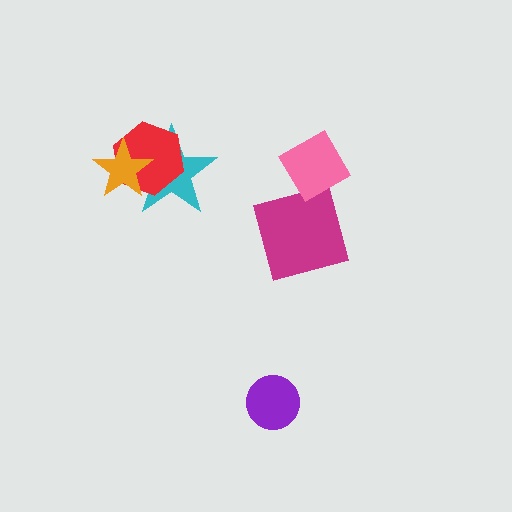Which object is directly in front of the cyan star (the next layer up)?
The red hexagon is directly in front of the cyan star.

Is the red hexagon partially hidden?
Yes, it is partially covered by another shape.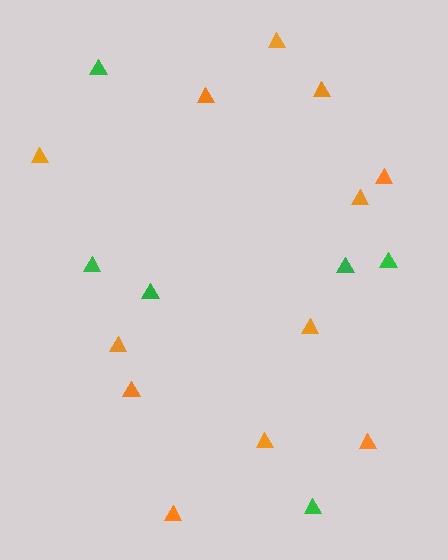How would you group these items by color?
There are 2 groups: one group of green triangles (6) and one group of orange triangles (12).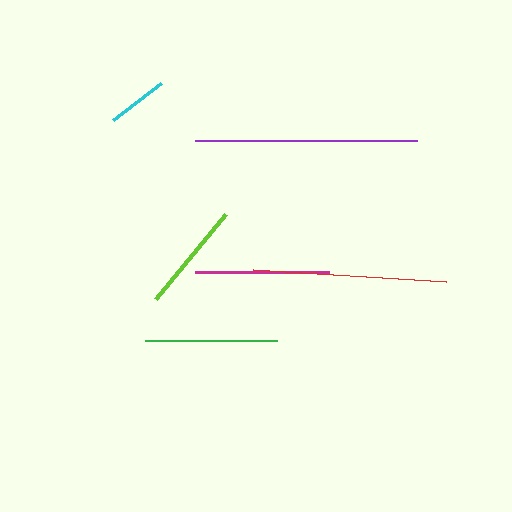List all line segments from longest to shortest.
From longest to shortest: purple, red, magenta, green, lime, cyan.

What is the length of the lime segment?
The lime segment is approximately 111 pixels long.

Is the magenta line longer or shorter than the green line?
The magenta line is longer than the green line.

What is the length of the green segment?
The green segment is approximately 131 pixels long.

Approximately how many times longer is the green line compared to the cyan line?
The green line is approximately 2.2 times the length of the cyan line.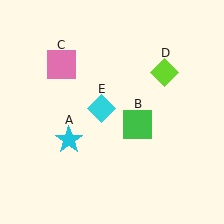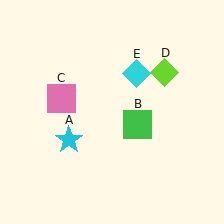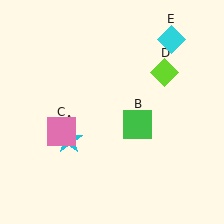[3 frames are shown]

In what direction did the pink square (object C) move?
The pink square (object C) moved down.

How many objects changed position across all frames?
2 objects changed position: pink square (object C), cyan diamond (object E).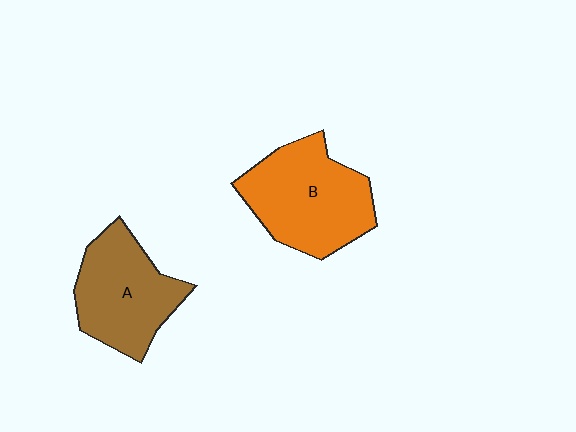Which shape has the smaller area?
Shape A (brown).